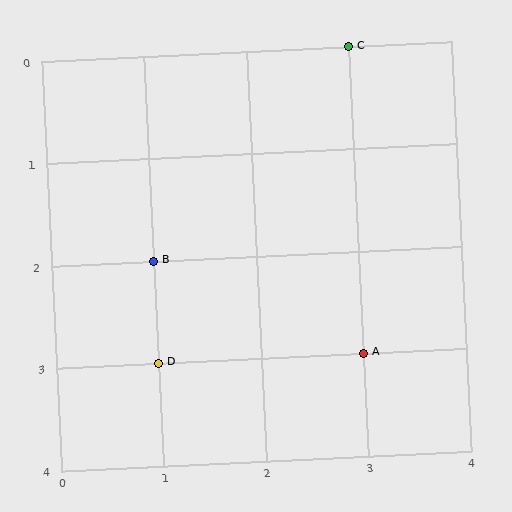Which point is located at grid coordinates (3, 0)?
Point C is at (3, 0).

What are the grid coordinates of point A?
Point A is at grid coordinates (3, 3).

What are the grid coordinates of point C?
Point C is at grid coordinates (3, 0).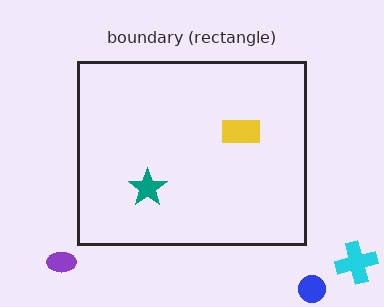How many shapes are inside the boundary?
2 inside, 3 outside.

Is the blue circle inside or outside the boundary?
Outside.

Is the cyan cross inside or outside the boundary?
Outside.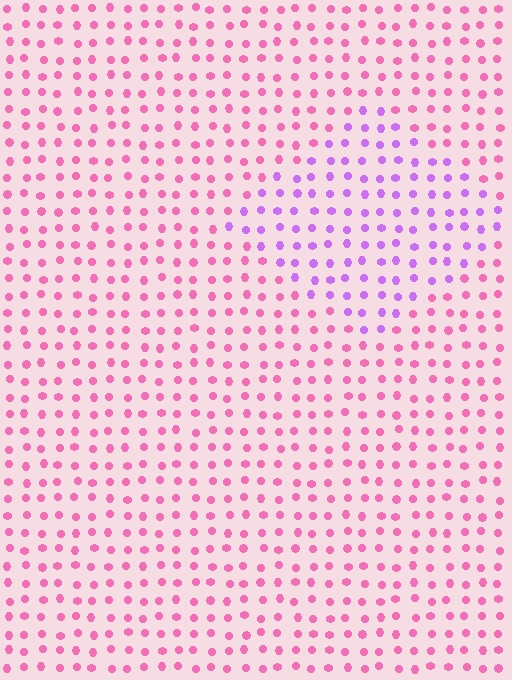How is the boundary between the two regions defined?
The boundary is defined purely by a slight shift in hue (about 45 degrees). Spacing, size, and orientation are identical on both sides.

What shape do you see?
I see a diamond.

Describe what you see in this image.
The image is filled with small pink elements in a uniform arrangement. A diamond-shaped region is visible where the elements are tinted to a slightly different hue, forming a subtle color boundary.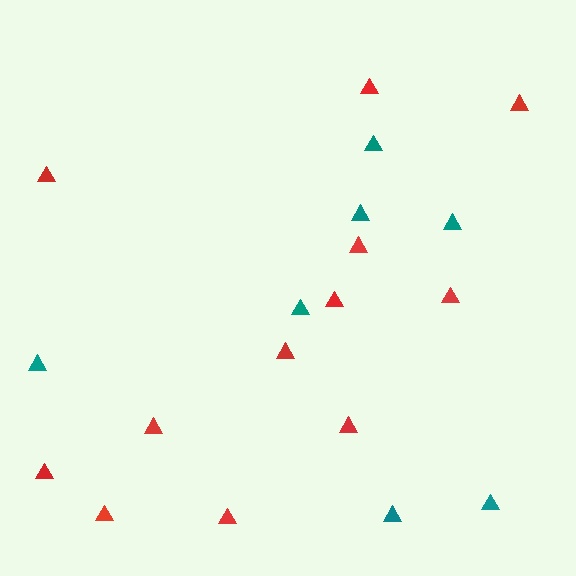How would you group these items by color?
There are 2 groups: one group of red triangles (12) and one group of teal triangles (7).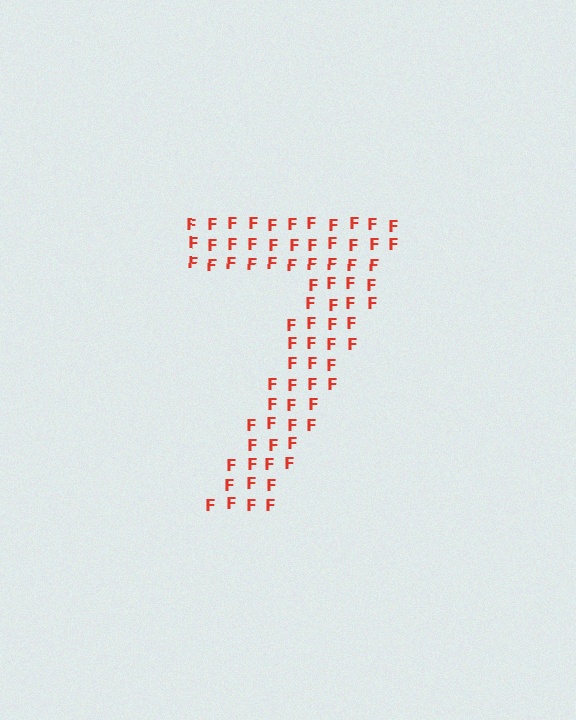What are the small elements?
The small elements are letter F's.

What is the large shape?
The large shape is the digit 7.